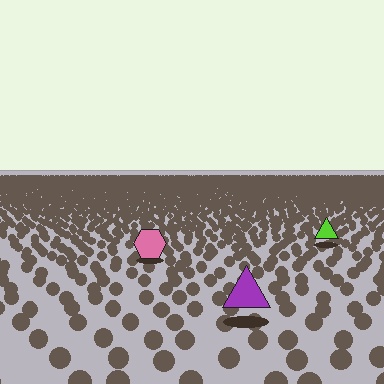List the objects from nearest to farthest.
From nearest to farthest: the purple triangle, the pink hexagon, the lime triangle.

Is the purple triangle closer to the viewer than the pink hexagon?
Yes. The purple triangle is closer — you can tell from the texture gradient: the ground texture is coarser near it.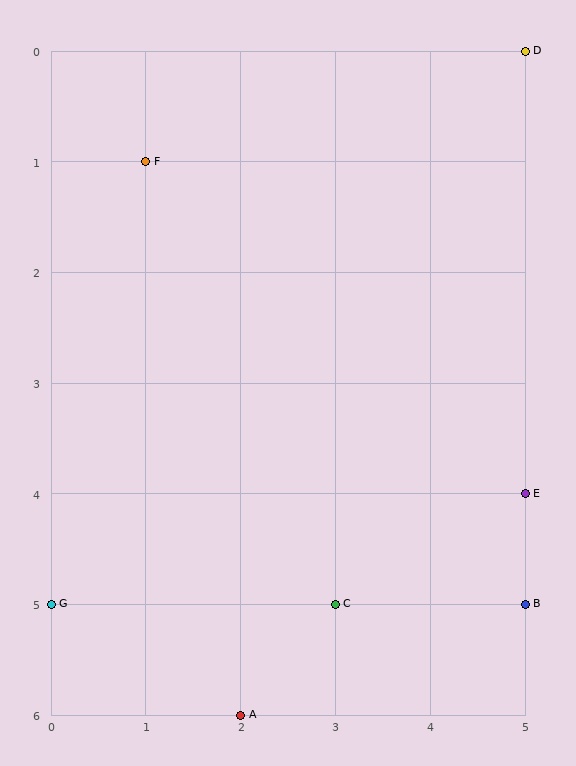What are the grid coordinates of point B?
Point B is at grid coordinates (5, 5).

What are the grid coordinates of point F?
Point F is at grid coordinates (1, 1).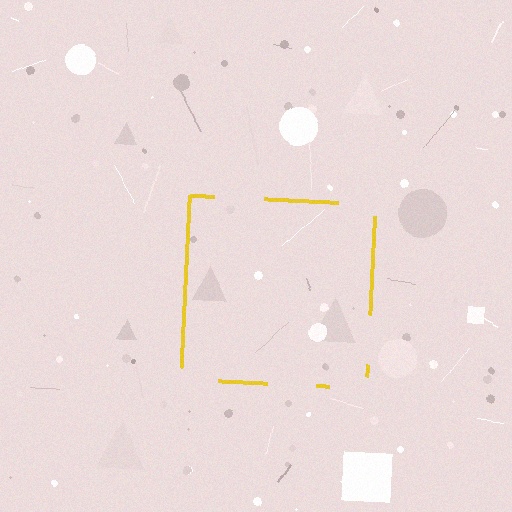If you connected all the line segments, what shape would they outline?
They would outline a square.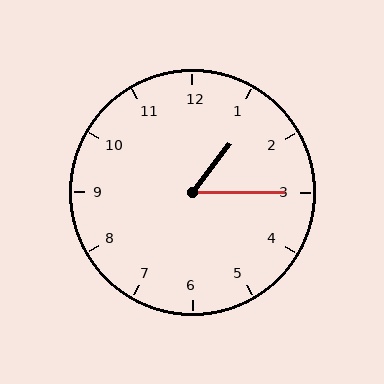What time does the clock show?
1:15.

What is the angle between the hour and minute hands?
Approximately 52 degrees.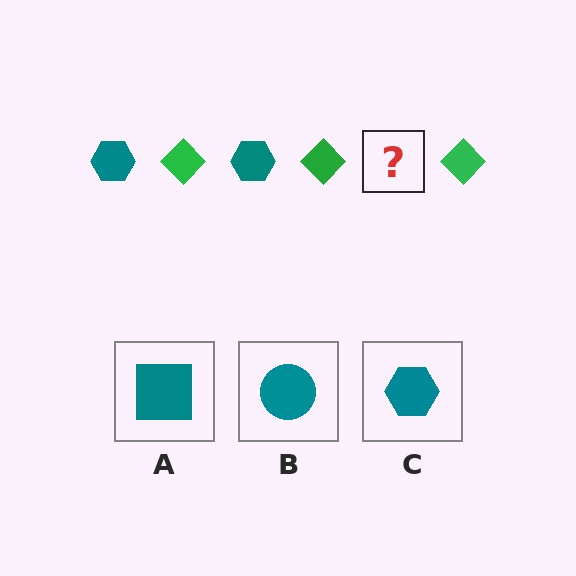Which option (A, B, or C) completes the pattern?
C.